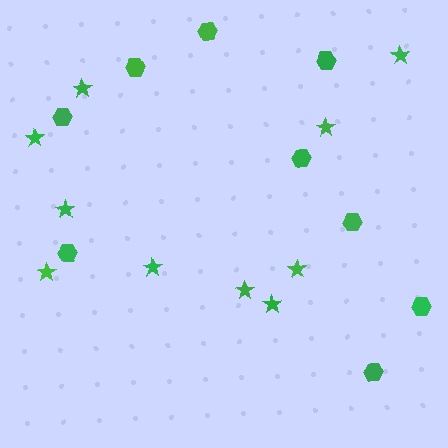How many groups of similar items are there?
There are 2 groups: one group of hexagons (9) and one group of stars (10).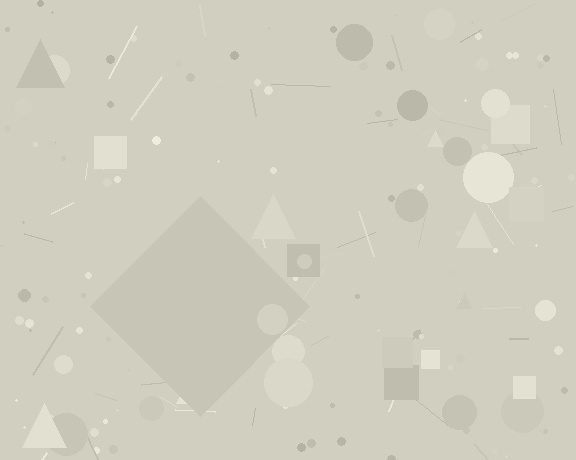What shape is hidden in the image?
A diamond is hidden in the image.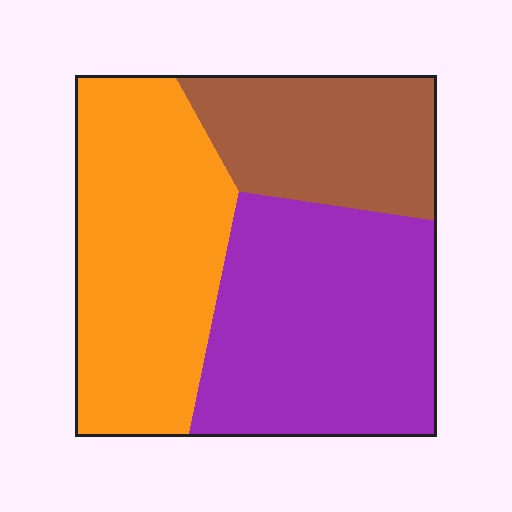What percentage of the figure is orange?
Orange covers about 40% of the figure.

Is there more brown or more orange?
Orange.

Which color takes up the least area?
Brown, at roughly 25%.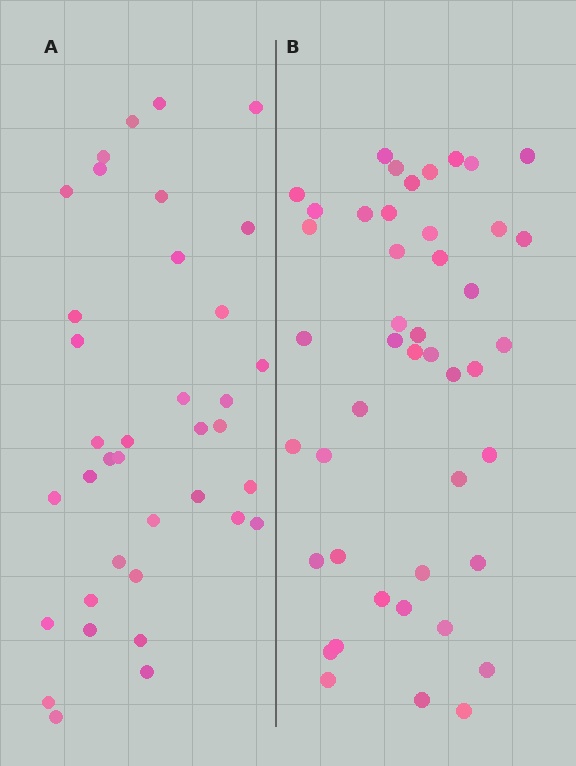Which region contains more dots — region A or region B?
Region B (the right region) has more dots.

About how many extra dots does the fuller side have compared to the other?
Region B has roughly 8 or so more dots than region A.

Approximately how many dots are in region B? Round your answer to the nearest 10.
About 40 dots. (The exact count is 45, which rounds to 40.)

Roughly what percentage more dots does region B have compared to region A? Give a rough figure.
About 20% more.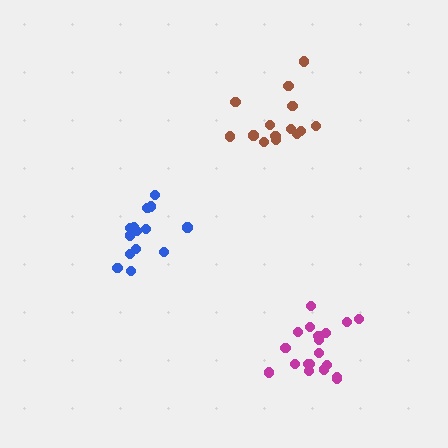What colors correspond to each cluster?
The clusters are colored: brown, magenta, blue.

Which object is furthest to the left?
The blue cluster is leftmost.